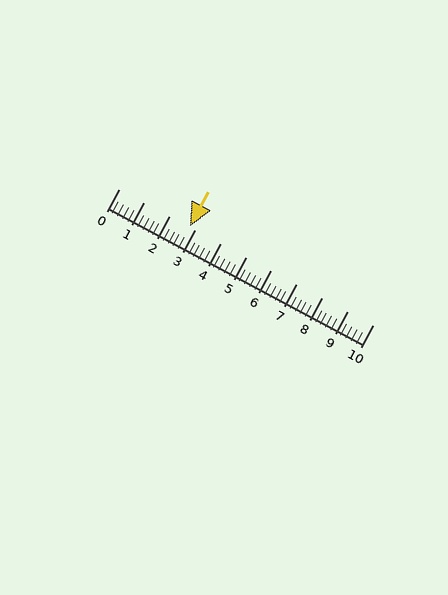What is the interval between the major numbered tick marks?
The major tick marks are spaced 1 units apart.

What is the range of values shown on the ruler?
The ruler shows values from 0 to 10.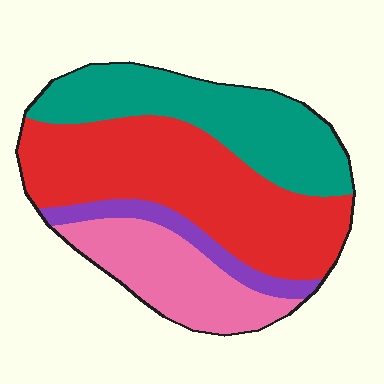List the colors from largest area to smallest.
From largest to smallest: red, teal, pink, purple.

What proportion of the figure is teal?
Teal takes up about one quarter (1/4) of the figure.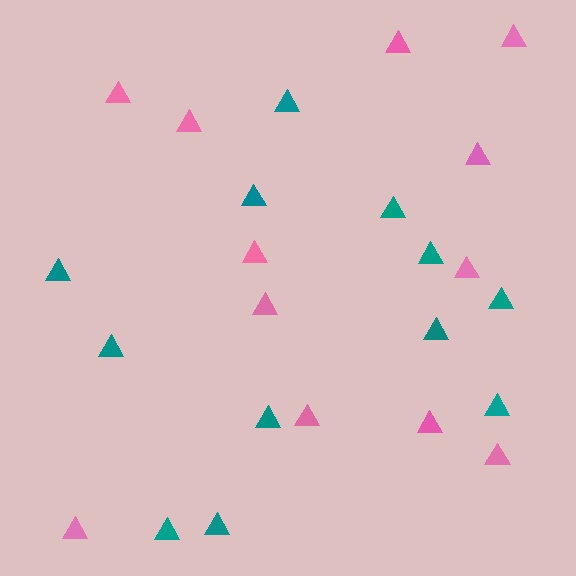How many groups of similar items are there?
There are 2 groups: one group of pink triangles (12) and one group of teal triangles (12).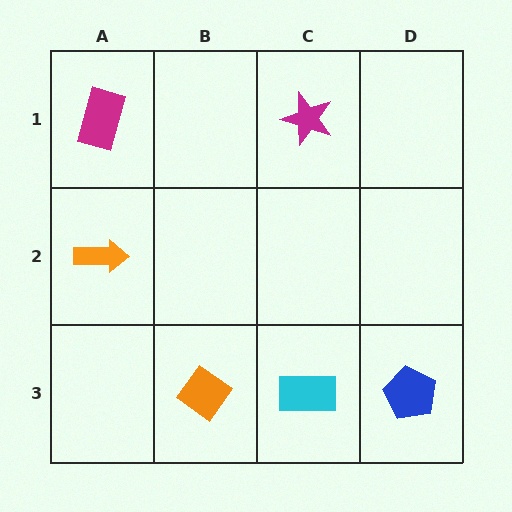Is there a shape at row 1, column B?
No, that cell is empty.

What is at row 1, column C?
A magenta star.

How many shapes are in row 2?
1 shape.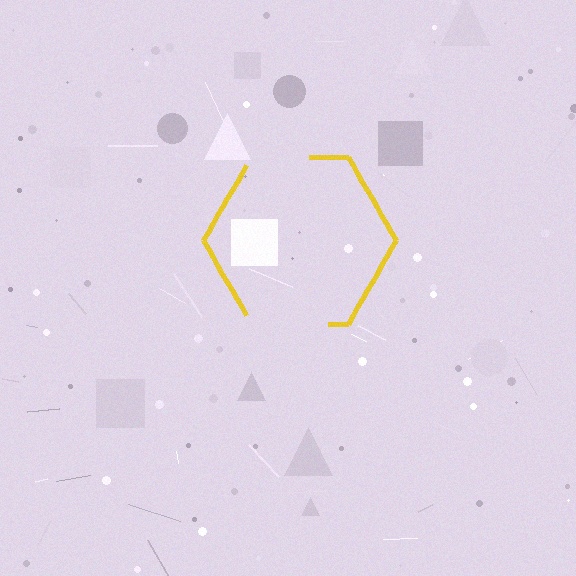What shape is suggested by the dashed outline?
The dashed outline suggests a hexagon.